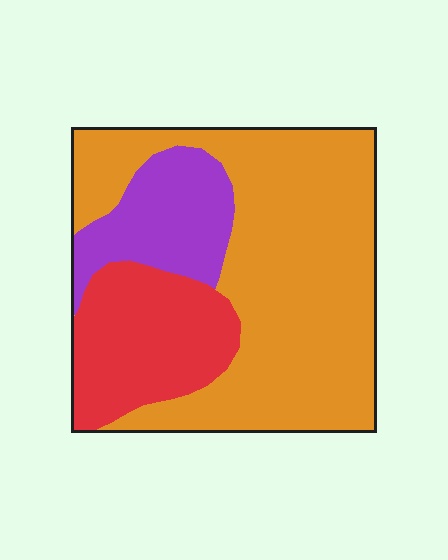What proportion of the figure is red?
Red covers 22% of the figure.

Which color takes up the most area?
Orange, at roughly 60%.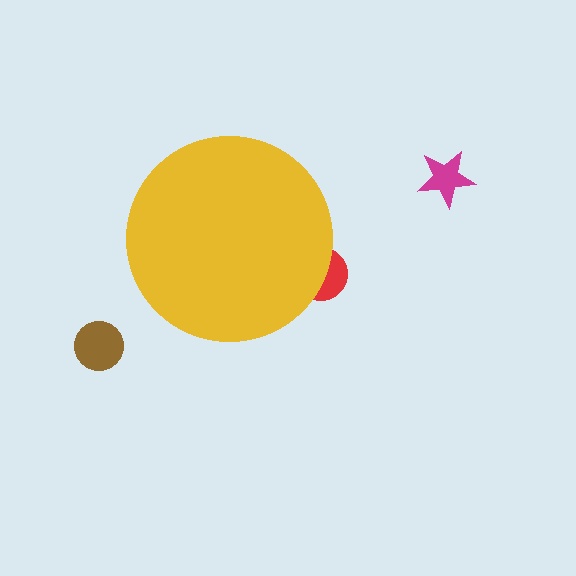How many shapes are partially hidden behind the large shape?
1 shape is partially hidden.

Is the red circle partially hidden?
Yes, the red circle is partially hidden behind the yellow circle.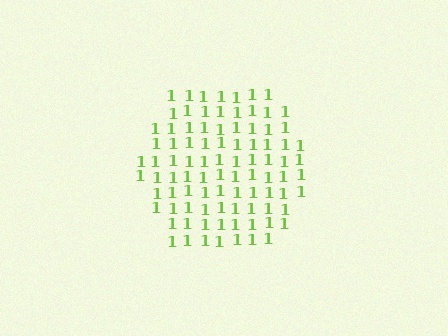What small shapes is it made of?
It is made of small digit 1's.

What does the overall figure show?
The overall figure shows a hexagon.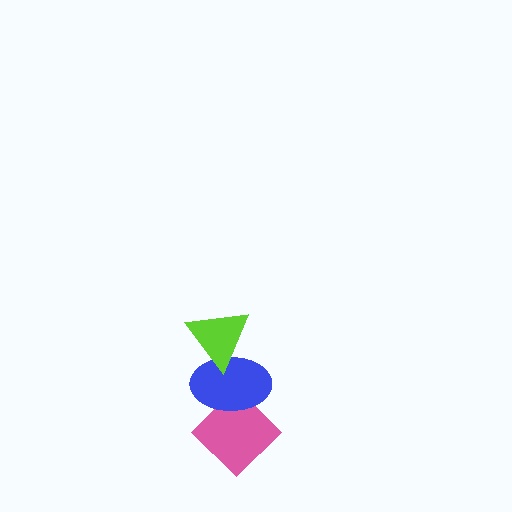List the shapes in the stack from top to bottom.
From top to bottom: the lime triangle, the blue ellipse, the pink diamond.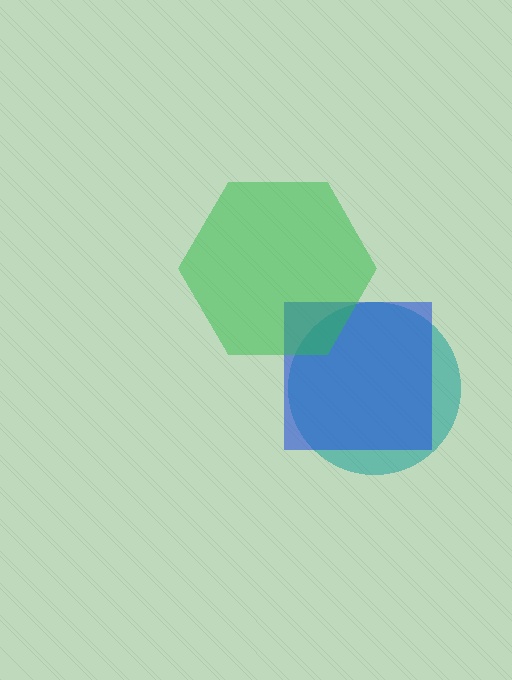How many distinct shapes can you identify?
There are 3 distinct shapes: a teal circle, a blue square, a green hexagon.